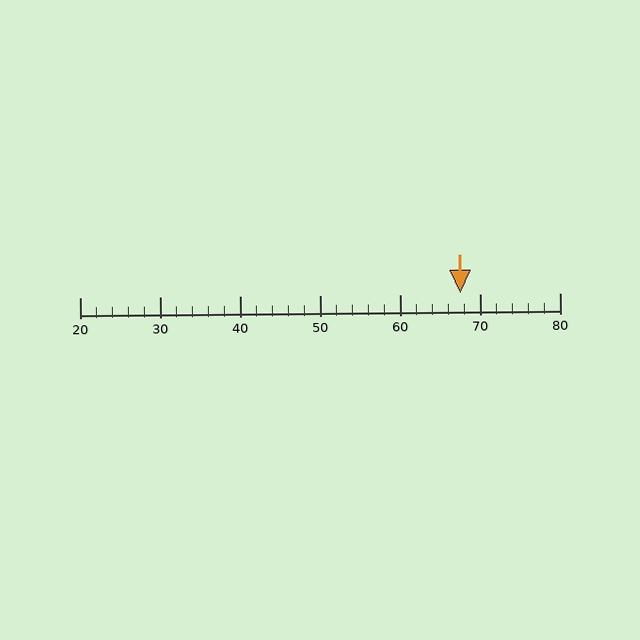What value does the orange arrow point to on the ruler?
The orange arrow points to approximately 68.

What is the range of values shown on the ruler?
The ruler shows values from 20 to 80.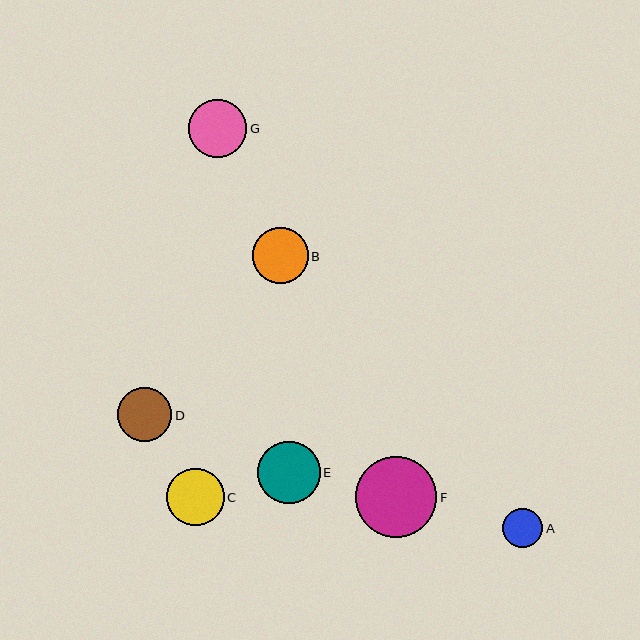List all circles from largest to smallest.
From largest to smallest: F, E, G, C, B, D, A.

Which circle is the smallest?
Circle A is the smallest with a size of approximately 40 pixels.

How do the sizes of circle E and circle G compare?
Circle E and circle G are approximately the same size.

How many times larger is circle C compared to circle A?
Circle C is approximately 1.5 times the size of circle A.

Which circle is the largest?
Circle F is the largest with a size of approximately 81 pixels.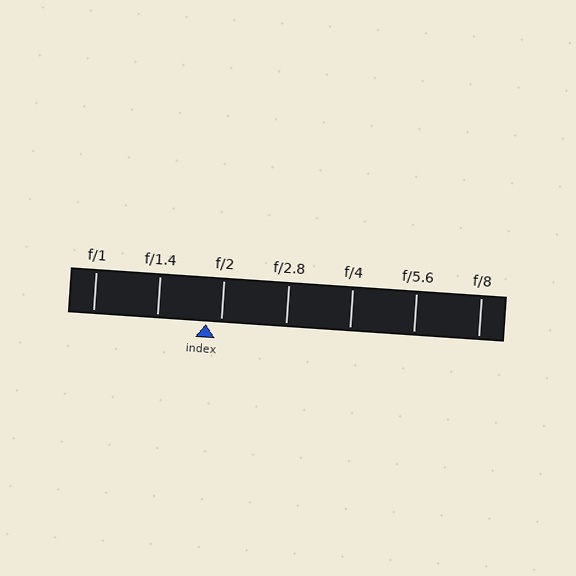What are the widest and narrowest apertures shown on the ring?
The widest aperture shown is f/1 and the narrowest is f/8.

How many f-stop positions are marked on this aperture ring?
There are 7 f-stop positions marked.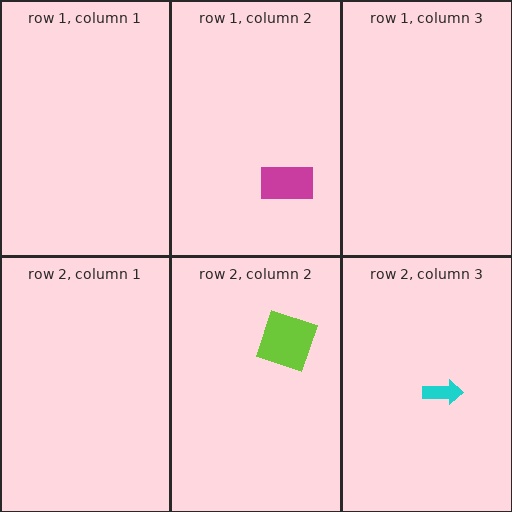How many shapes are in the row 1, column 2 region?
1.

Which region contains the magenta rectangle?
The row 1, column 2 region.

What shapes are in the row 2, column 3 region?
The cyan arrow.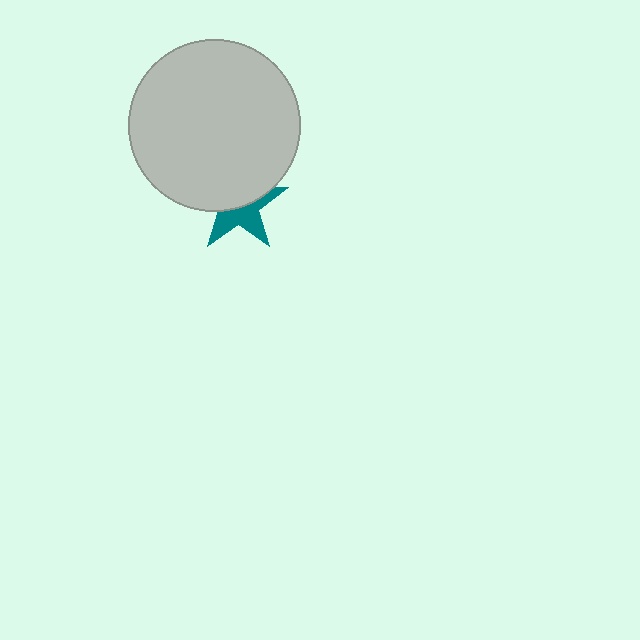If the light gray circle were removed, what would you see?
You would see the complete teal star.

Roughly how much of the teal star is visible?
About half of it is visible (roughly 47%).